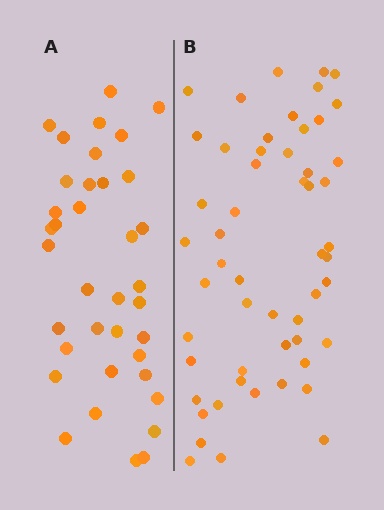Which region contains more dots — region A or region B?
Region B (the right region) has more dots.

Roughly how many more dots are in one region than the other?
Region B has approximately 15 more dots than region A.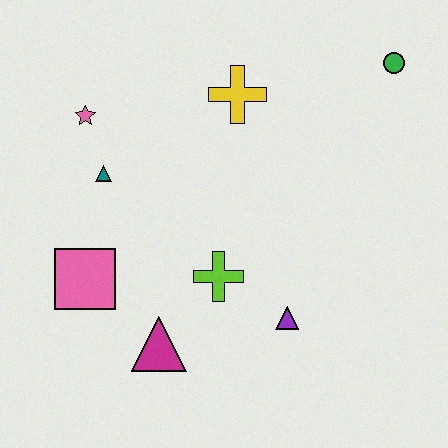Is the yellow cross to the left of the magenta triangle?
No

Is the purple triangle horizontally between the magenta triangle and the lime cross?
No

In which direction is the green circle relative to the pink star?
The green circle is to the right of the pink star.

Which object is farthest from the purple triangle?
The pink star is farthest from the purple triangle.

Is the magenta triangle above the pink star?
No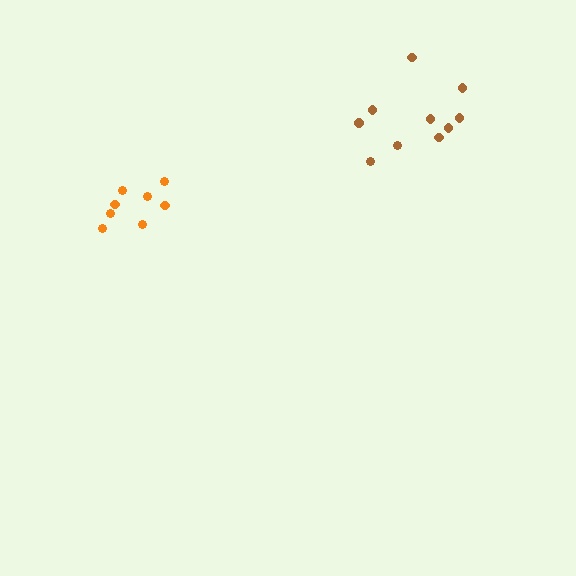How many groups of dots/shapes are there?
There are 2 groups.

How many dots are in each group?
Group 1: 10 dots, Group 2: 8 dots (18 total).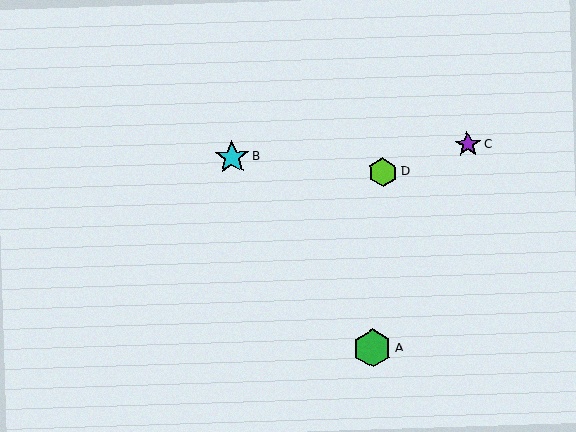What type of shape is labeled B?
Shape B is a cyan star.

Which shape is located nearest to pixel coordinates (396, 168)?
The lime hexagon (labeled D) at (383, 172) is nearest to that location.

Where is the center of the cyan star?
The center of the cyan star is at (232, 157).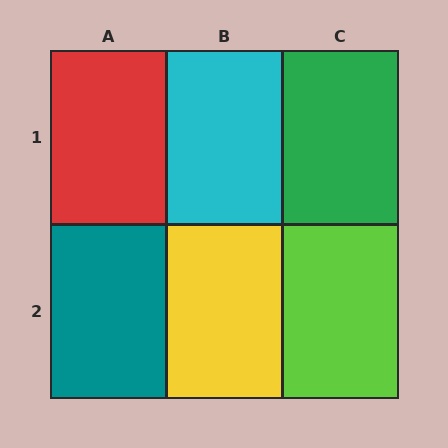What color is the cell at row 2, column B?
Yellow.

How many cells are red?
1 cell is red.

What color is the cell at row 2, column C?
Lime.